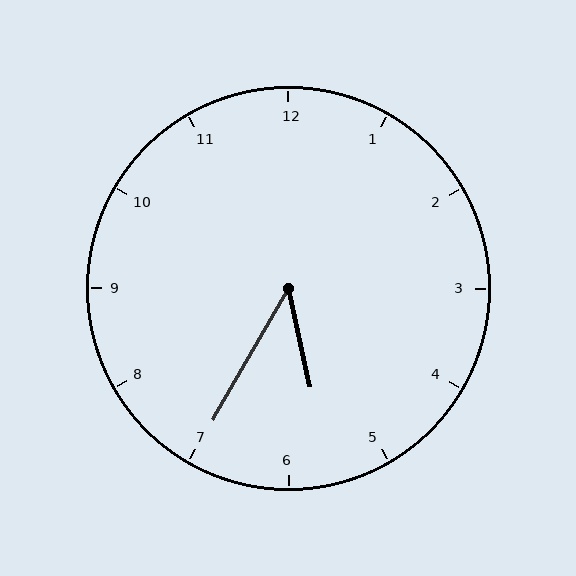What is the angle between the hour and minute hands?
Approximately 42 degrees.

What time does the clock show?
5:35.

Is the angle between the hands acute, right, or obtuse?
It is acute.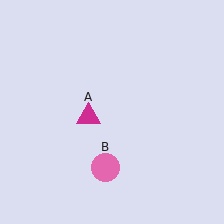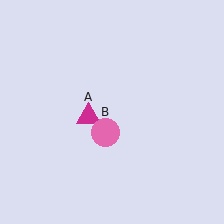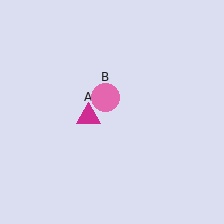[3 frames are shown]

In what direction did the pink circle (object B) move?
The pink circle (object B) moved up.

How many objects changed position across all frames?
1 object changed position: pink circle (object B).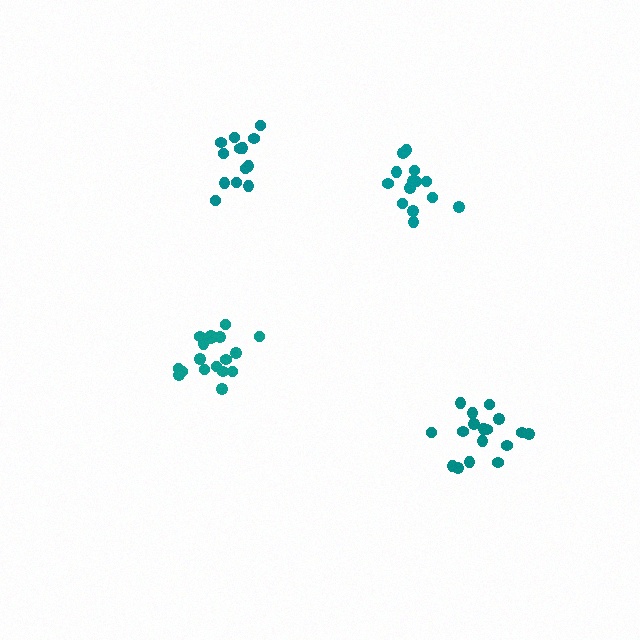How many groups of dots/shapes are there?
There are 4 groups.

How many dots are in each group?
Group 1: 14 dots, Group 2: 18 dots, Group 3: 17 dots, Group 4: 13 dots (62 total).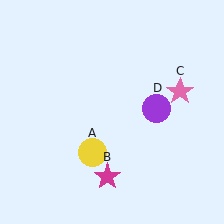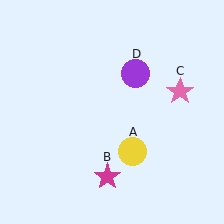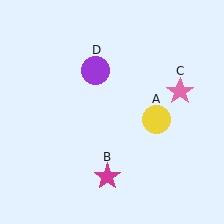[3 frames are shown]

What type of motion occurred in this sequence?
The yellow circle (object A), purple circle (object D) rotated counterclockwise around the center of the scene.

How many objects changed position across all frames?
2 objects changed position: yellow circle (object A), purple circle (object D).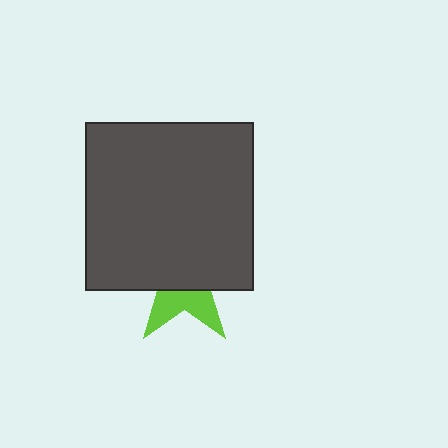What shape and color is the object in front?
The object in front is a dark gray square.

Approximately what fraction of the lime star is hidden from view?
Roughly 65% of the lime star is hidden behind the dark gray square.